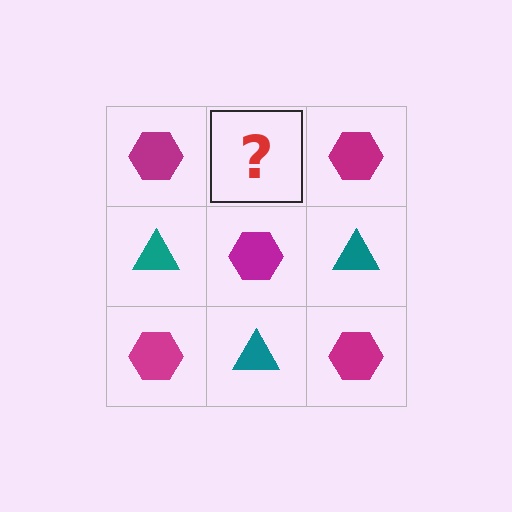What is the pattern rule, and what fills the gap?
The rule is that it alternates magenta hexagon and teal triangle in a checkerboard pattern. The gap should be filled with a teal triangle.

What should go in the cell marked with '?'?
The missing cell should contain a teal triangle.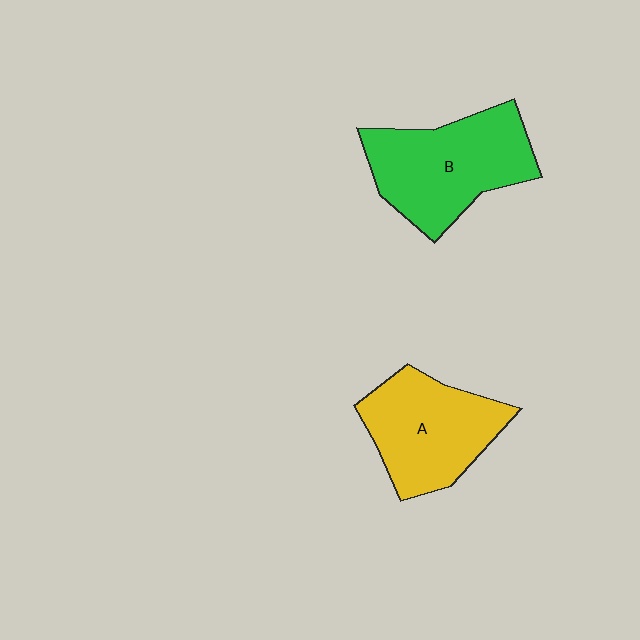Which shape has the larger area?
Shape B (green).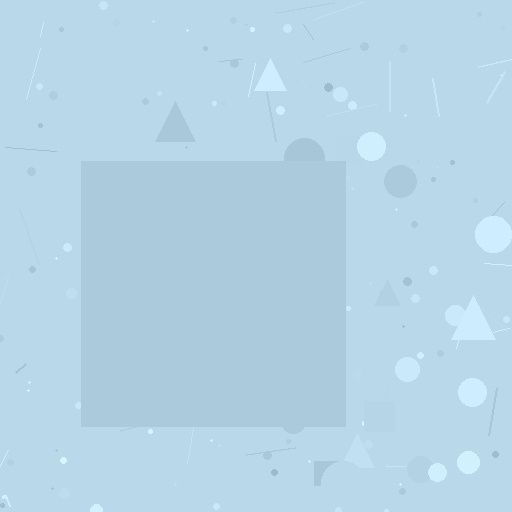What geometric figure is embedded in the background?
A square is embedded in the background.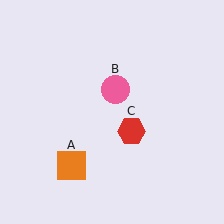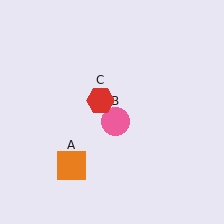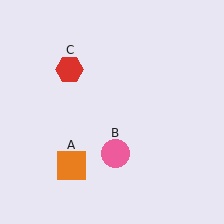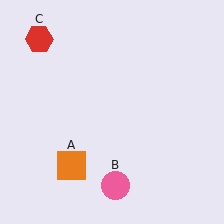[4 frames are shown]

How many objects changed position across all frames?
2 objects changed position: pink circle (object B), red hexagon (object C).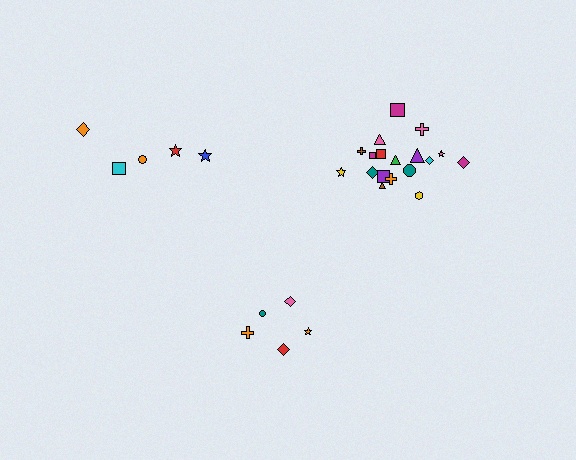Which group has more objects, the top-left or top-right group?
The top-right group.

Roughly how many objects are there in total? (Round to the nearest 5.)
Roughly 30 objects in total.